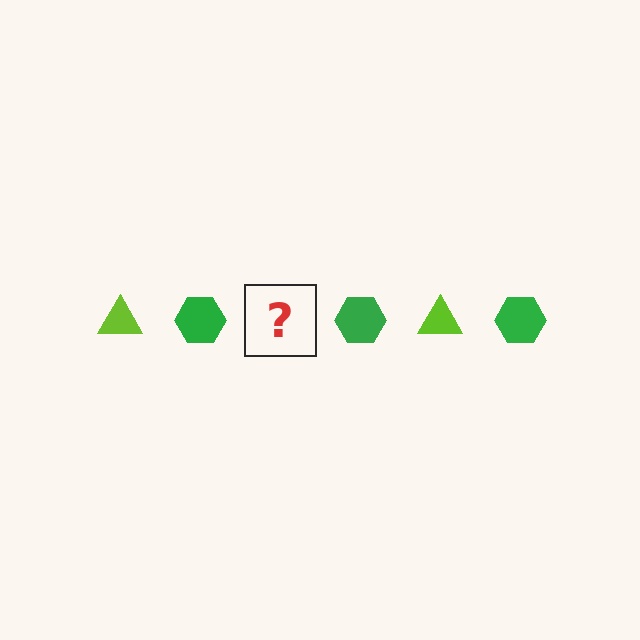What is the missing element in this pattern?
The missing element is a lime triangle.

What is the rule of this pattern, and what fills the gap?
The rule is that the pattern alternates between lime triangle and green hexagon. The gap should be filled with a lime triangle.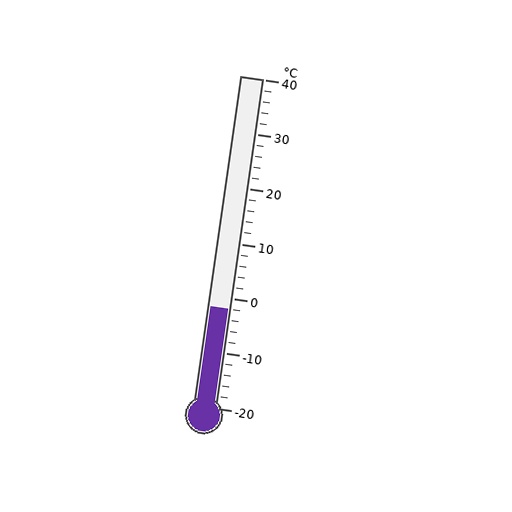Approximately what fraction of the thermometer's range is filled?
The thermometer is filled to approximately 30% of its range.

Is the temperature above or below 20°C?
The temperature is below 20°C.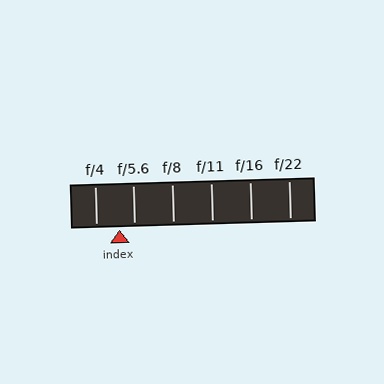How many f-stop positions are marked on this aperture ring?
There are 6 f-stop positions marked.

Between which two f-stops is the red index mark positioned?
The index mark is between f/4 and f/5.6.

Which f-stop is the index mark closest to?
The index mark is closest to f/5.6.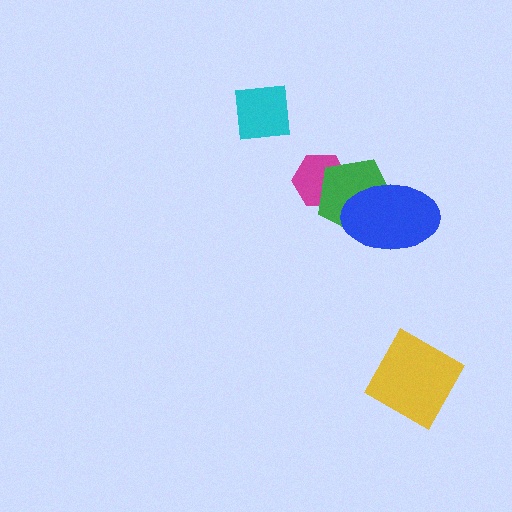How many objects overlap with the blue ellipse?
1 object overlaps with the blue ellipse.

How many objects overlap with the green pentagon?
2 objects overlap with the green pentagon.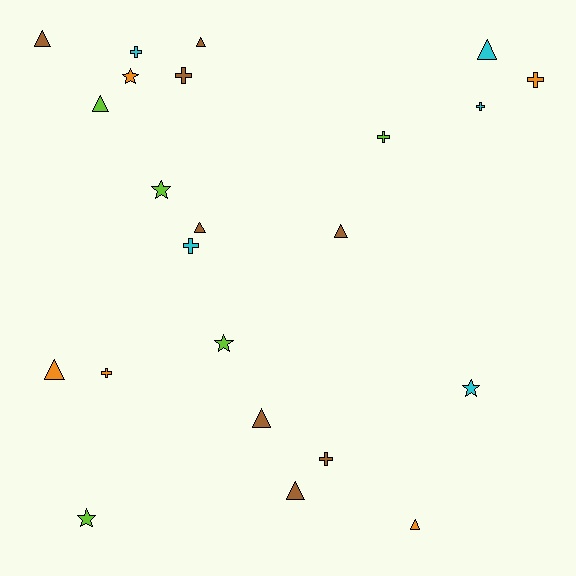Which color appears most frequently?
Brown, with 8 objects.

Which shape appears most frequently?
Triangle, with 10 objects.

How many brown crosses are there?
There are 2 brown crosses.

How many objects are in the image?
There are 23 objects.